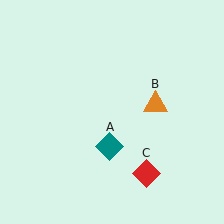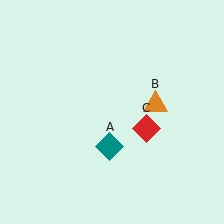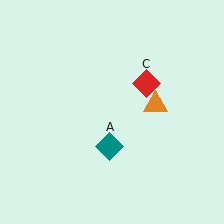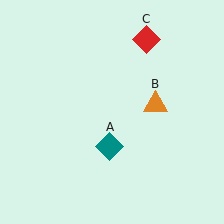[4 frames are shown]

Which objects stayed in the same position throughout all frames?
Teal diamond (object A) and orange triangle (object B) remained stationary.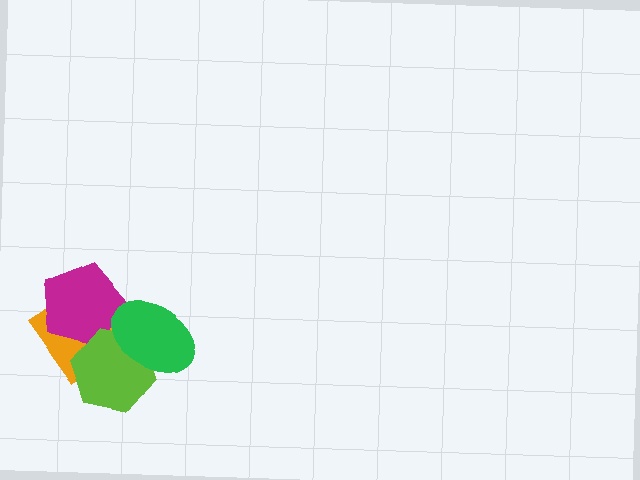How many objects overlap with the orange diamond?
3 objects overlap with the orange diamond.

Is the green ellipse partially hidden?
No, no other shape covers it.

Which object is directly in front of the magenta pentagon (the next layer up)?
The lime hexagon is directly in front of the magenta pentagon.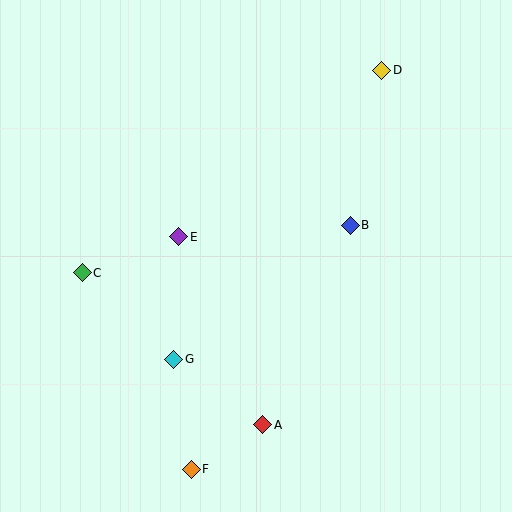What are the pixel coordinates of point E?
Point E is at (179, 237).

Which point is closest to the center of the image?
Point E at (179, 237) is closest to the center.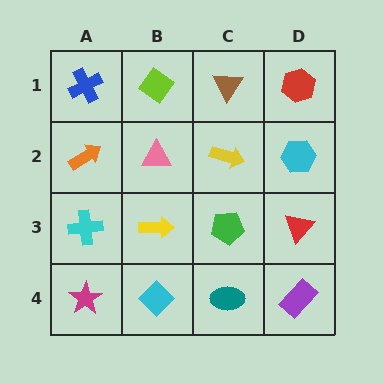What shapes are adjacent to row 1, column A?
An orange arrow (row 2, column A), a lime diamond (row 1, column B).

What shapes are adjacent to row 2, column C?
A brown triangle (row 1, column C), a green pentagon (row 3, column C), a pink triangle (row 2, column B), a cyan hexagon (row 2, column D).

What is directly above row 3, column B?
A pink triangle.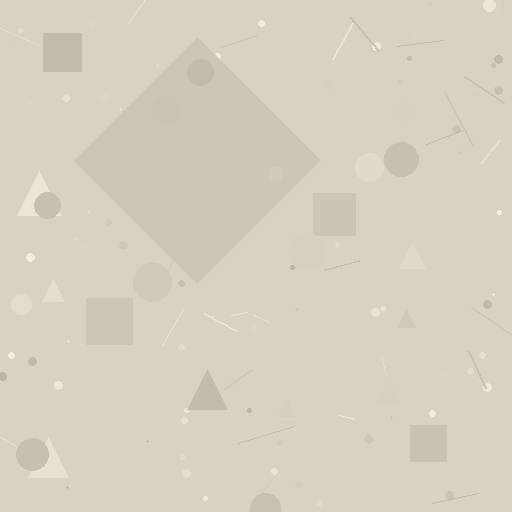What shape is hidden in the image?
A diamond is hidden in the image.